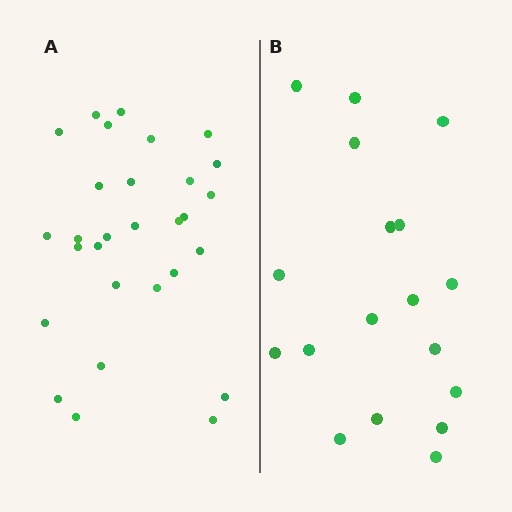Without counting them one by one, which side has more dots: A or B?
Region A (the left region) has more dots.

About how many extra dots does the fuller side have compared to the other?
Region A has roughly 12 or so more dots than region B.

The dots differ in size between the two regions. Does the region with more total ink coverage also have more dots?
No. Region B has more total ink coverage because its dots are larger, but region A actually contains more individual dots. Total area can be misleading — the number of items is what matters here.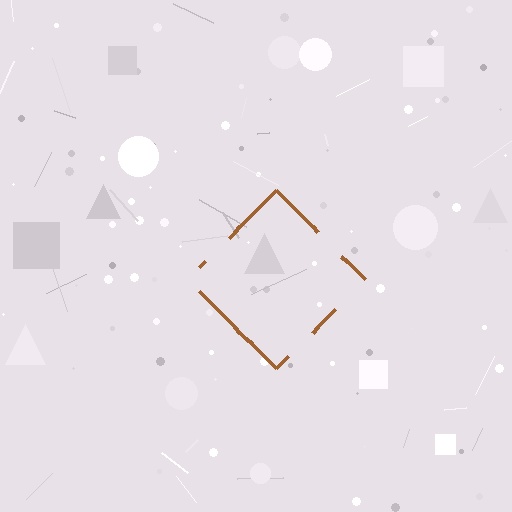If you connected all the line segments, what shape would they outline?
They would outline a diamond.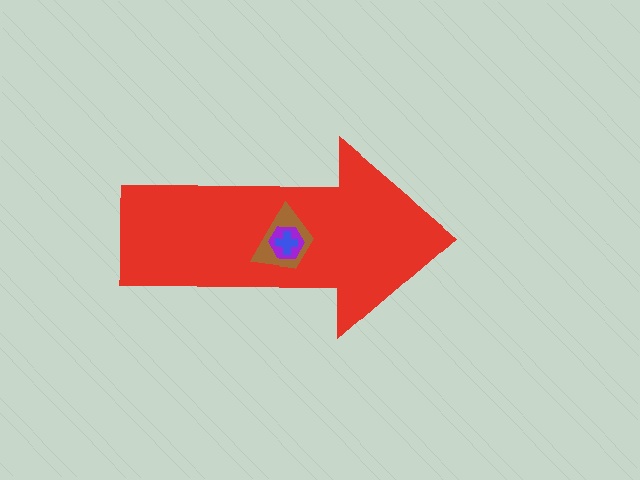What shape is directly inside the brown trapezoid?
The purple hexagon.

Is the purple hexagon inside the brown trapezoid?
Yes.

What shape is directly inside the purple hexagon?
The blue cross.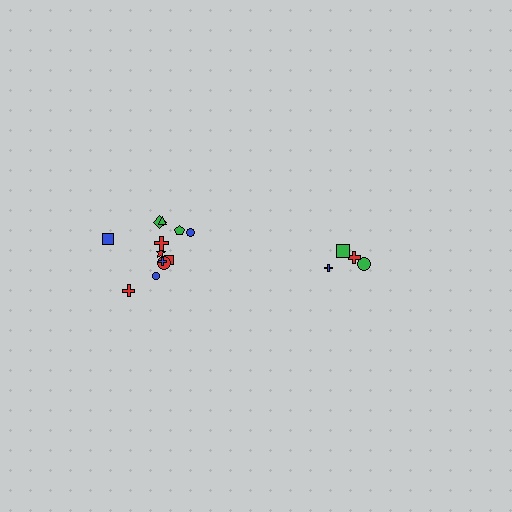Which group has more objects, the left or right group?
The left group.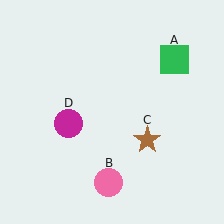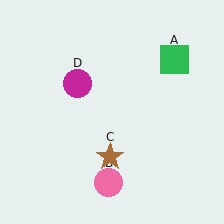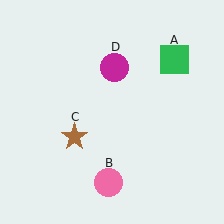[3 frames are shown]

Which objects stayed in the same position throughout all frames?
Green square (object A) and pink circle (object B) remained stationary.